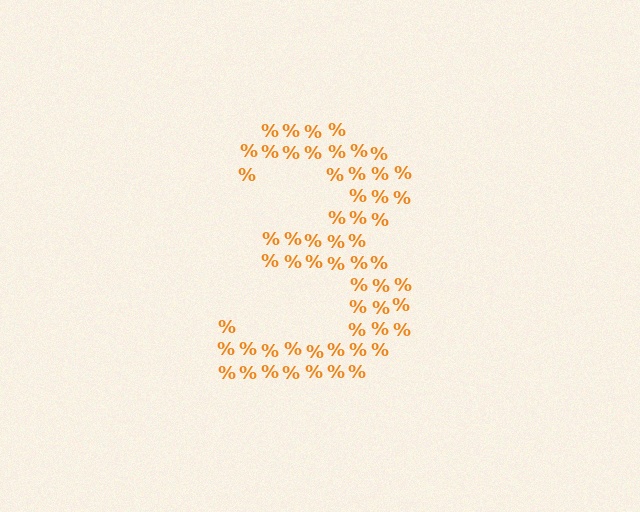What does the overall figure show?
The overall figure shows the digit 3.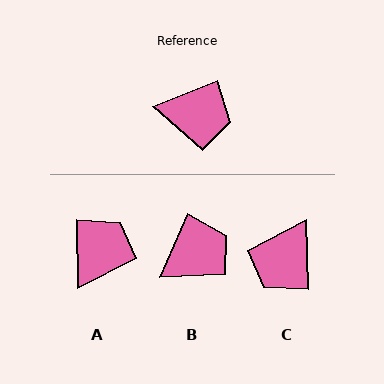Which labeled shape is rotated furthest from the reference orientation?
C, about 111 degrees away.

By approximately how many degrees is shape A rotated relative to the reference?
Approximately 69 degrees counter-clockwise.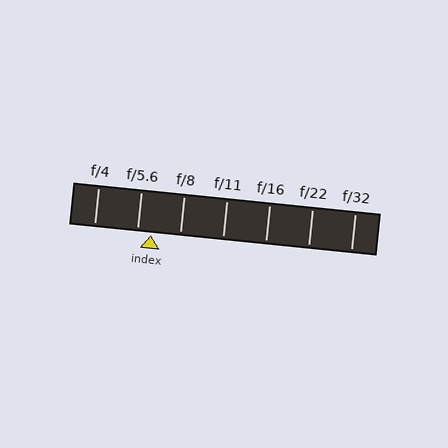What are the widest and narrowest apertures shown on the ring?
The widest aperture shown is f/4 and the narrowest is f/32.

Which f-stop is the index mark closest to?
The index mark is closest to f/5.6.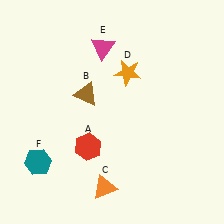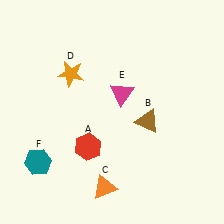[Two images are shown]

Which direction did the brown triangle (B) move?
The brown triangle (B) moved right.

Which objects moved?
The objects that moved are: the brown triangle (B), the orange star (D), the magenta triangle (E).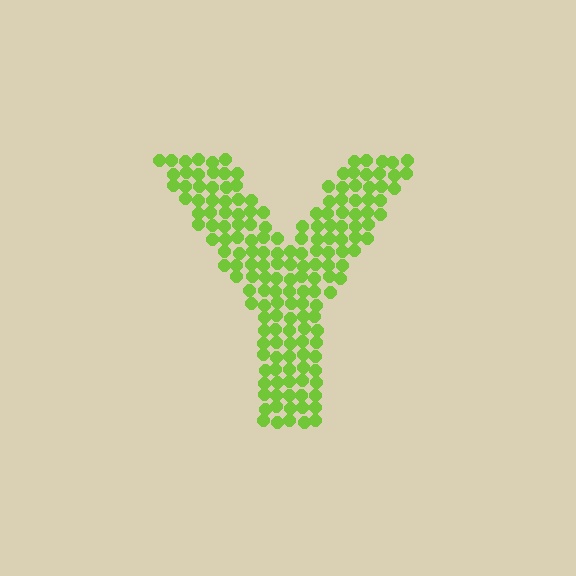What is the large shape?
The large shape is the letter Y.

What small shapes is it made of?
It is made of small circles.